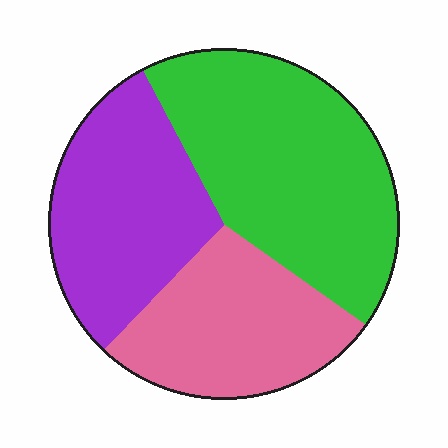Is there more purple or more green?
Green.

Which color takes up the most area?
Green, at roughly 45%.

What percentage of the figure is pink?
Pink covers around 25% of the figure.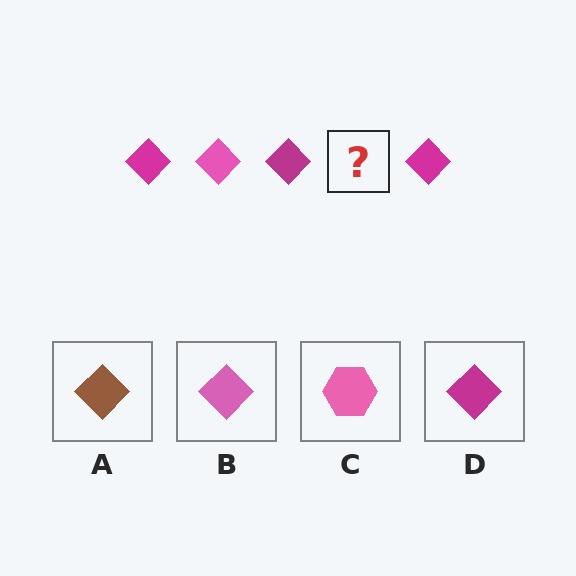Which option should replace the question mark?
Option B.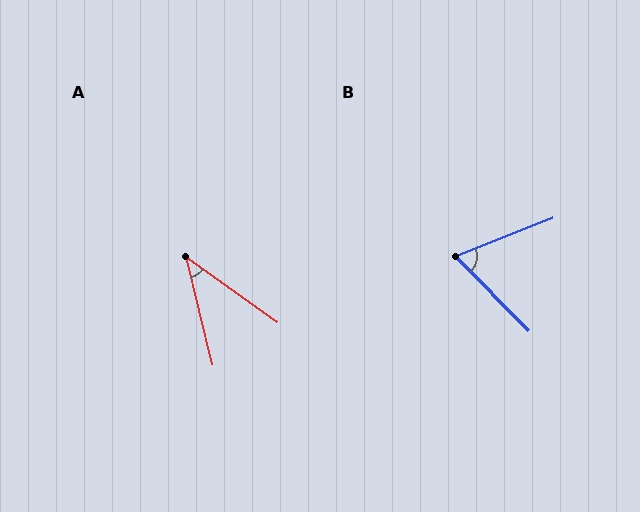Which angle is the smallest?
A, at approximately 41 degrees.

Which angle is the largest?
B, at approximately 67 degrees.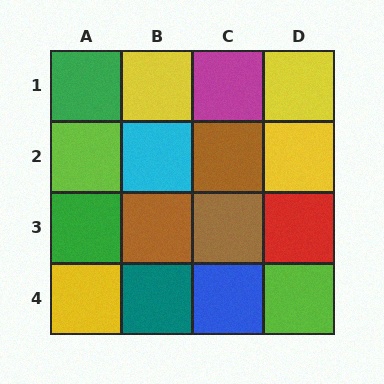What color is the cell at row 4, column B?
Teal.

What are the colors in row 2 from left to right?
Lime, cyan, brown, yellow.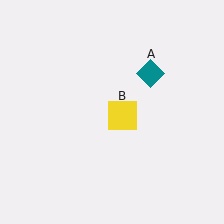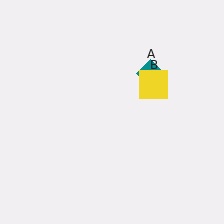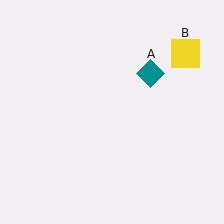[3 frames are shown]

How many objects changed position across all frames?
1 object changed position: yellow square (object B).